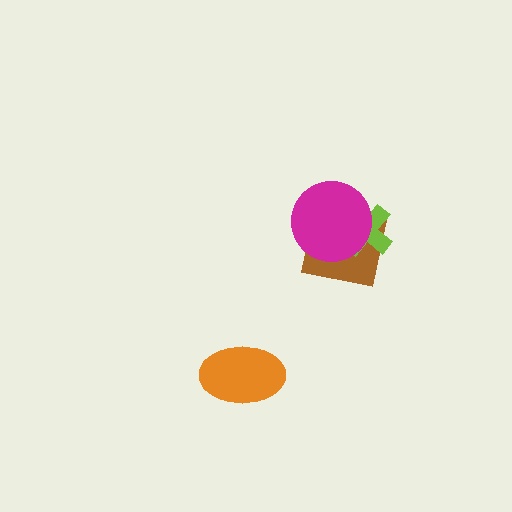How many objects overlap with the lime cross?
2 objects overlap with the lime cross.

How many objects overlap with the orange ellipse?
0 objects overlap with the orange ellipse.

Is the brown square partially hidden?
Yes, it is partially covered by another shape.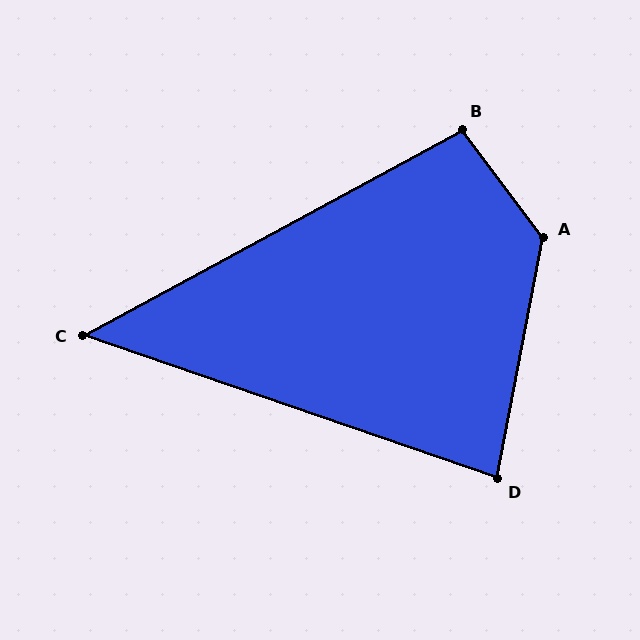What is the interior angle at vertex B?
Approximately 98 degrees (obtuse).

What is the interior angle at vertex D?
Approximately 82 degrees (acute).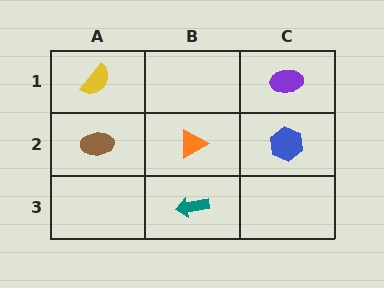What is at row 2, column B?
An orange triangle.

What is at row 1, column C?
A purple ellipse.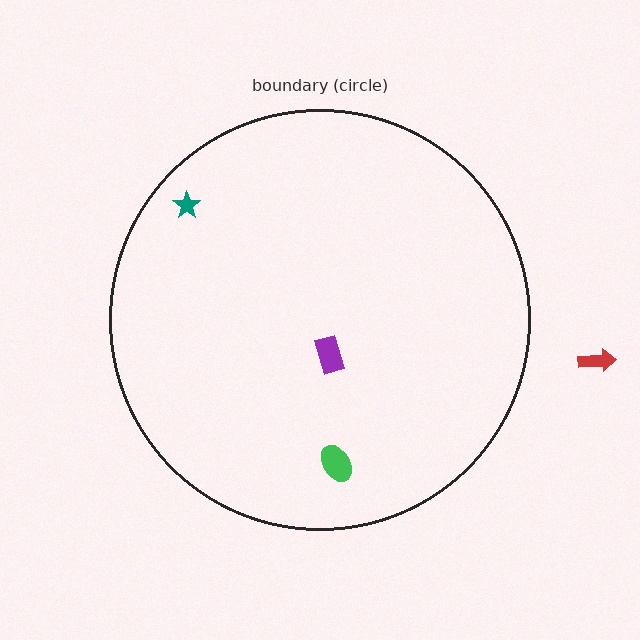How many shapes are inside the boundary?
3 inside, 1 outside.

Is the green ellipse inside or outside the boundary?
Inside.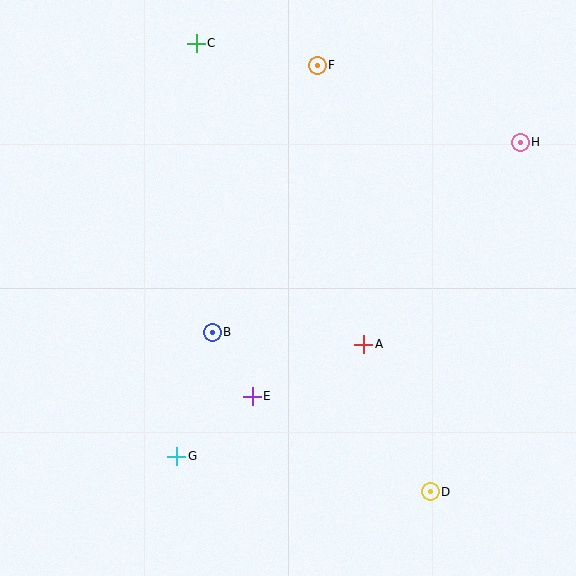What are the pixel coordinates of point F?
Point F is at (317, 65).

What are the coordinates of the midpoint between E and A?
The midpoint between E and A is at (308, 370).